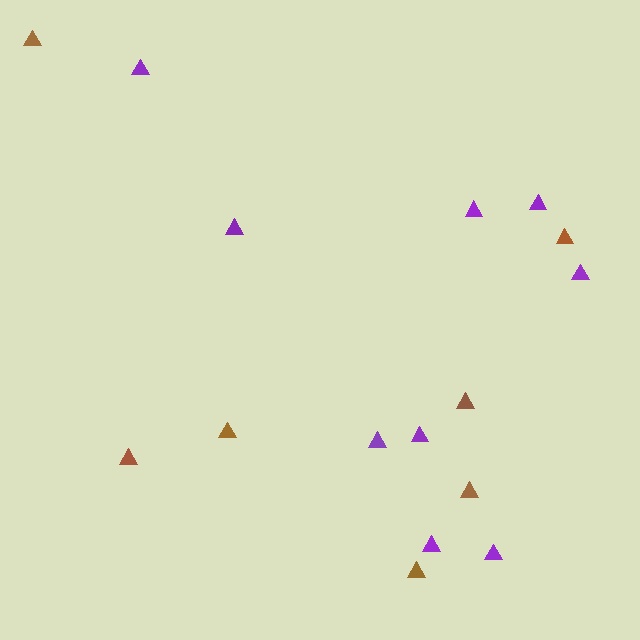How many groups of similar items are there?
There are 2 groups: one group of purple triangles (9) and one group of brown triangles (7).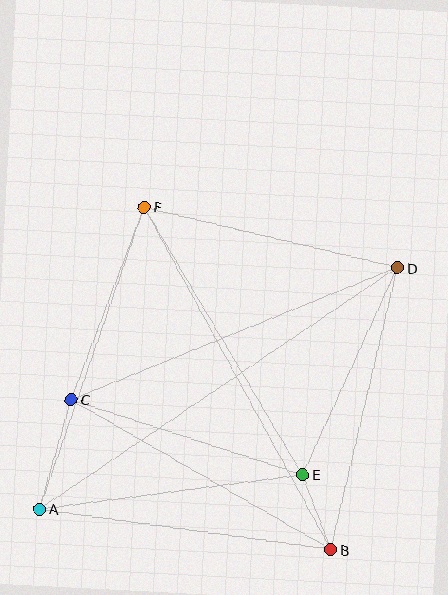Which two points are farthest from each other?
Points A and D are farthest from each other.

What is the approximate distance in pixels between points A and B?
The distance between A and B is approximately 294 pixels.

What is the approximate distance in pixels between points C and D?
The distance between C and D is approximately 352 pixels.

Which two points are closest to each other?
Points B and E are closest to each other.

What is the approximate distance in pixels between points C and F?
The distance between C and F is approximately 206 pixels.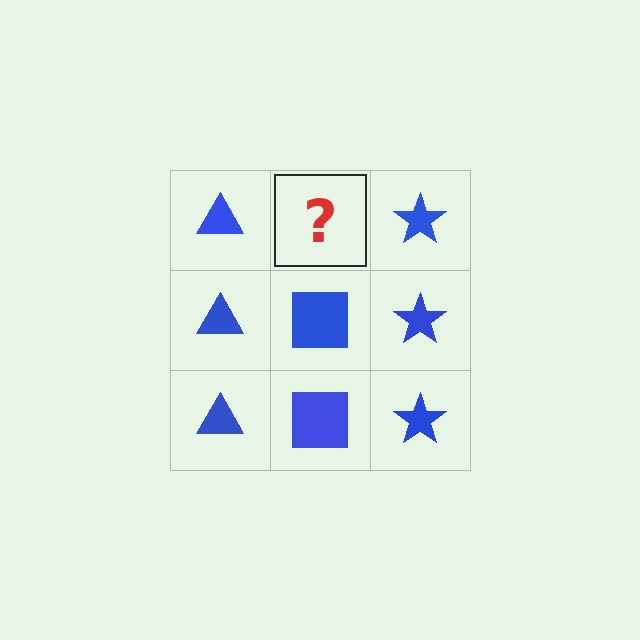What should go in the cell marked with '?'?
The missing cell should contain a blue square.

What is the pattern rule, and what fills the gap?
The rule is that each column has a consistent shape. The gap should be filled with a blue square.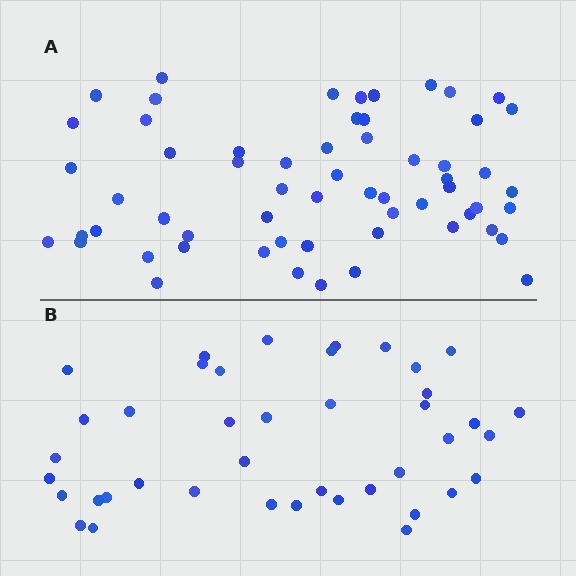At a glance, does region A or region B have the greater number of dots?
Region A (the top region) has more dots.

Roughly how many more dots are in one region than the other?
Region A has approximately 20 more dots than region B.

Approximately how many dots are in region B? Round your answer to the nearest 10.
About 40 dots. (The exact count is 41, which rounds to 40.)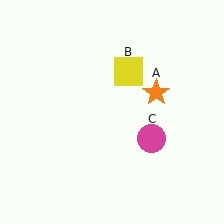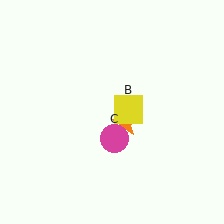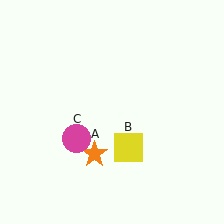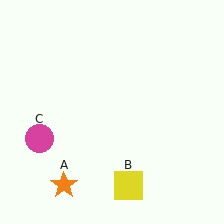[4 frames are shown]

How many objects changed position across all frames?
3 objects changed position: orange star (object A), yellow square (object B), magenta circle (object C).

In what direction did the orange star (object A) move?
The orange star (object A) moved down and to the left.